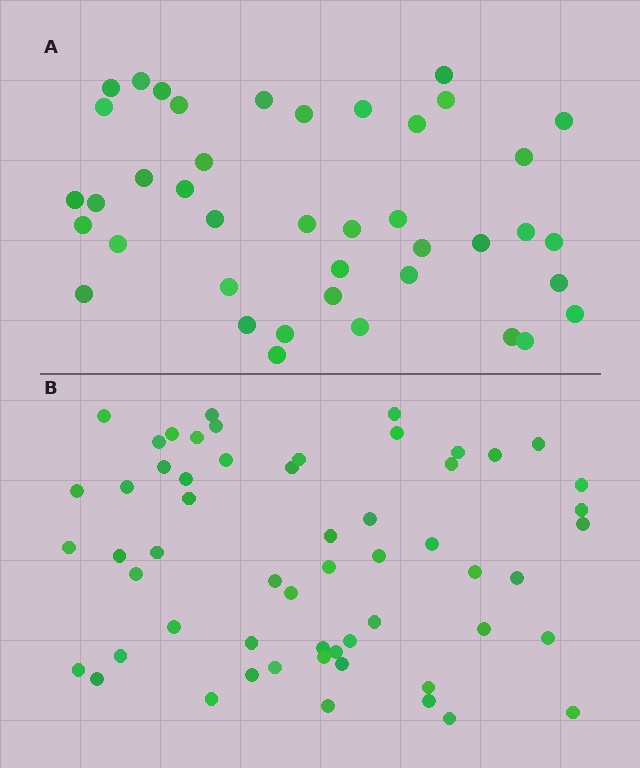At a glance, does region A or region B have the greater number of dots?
Region B (the bottom region) has more dots.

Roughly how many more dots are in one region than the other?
Region B has approximately 15 more dots than region A.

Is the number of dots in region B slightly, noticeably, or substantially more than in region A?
Region B has noticeably more, but not dramatically so. The ratio is roughly 1.4 to 1.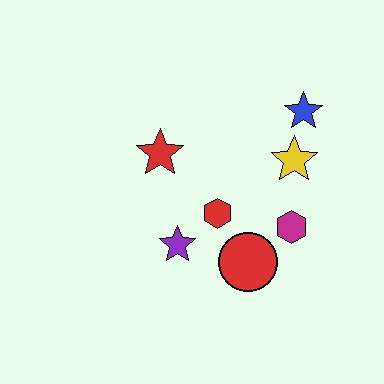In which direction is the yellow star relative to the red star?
The yellow star is to the right of the red star.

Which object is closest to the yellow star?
The blue star is closest to the yellow star.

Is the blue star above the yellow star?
Yes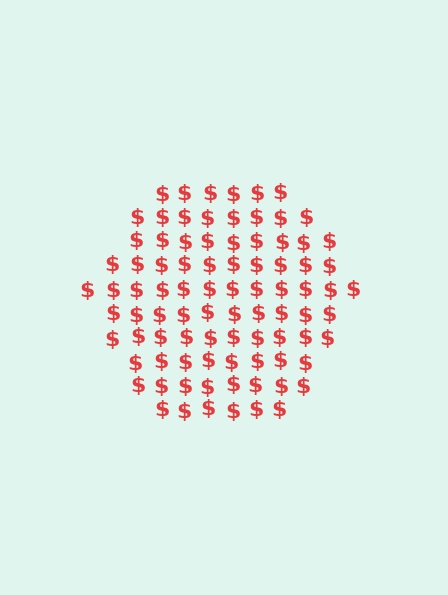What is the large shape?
The large shape is a hexagon.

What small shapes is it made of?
It is made of small dollar signs.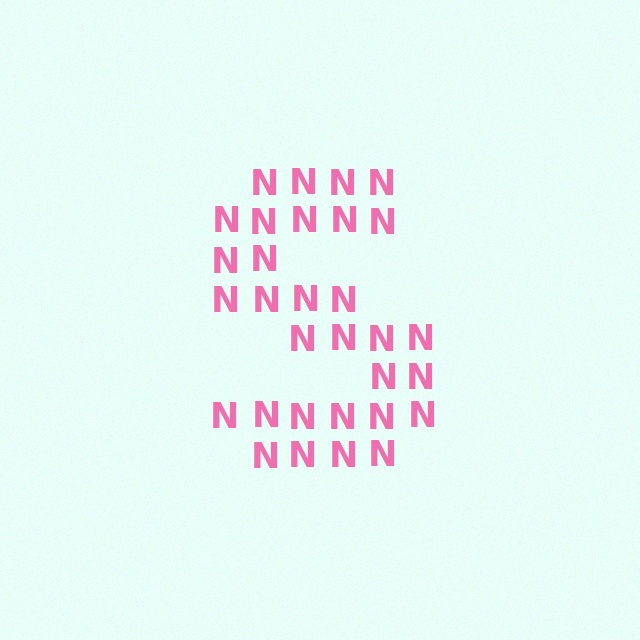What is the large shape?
The large shape is the letter S.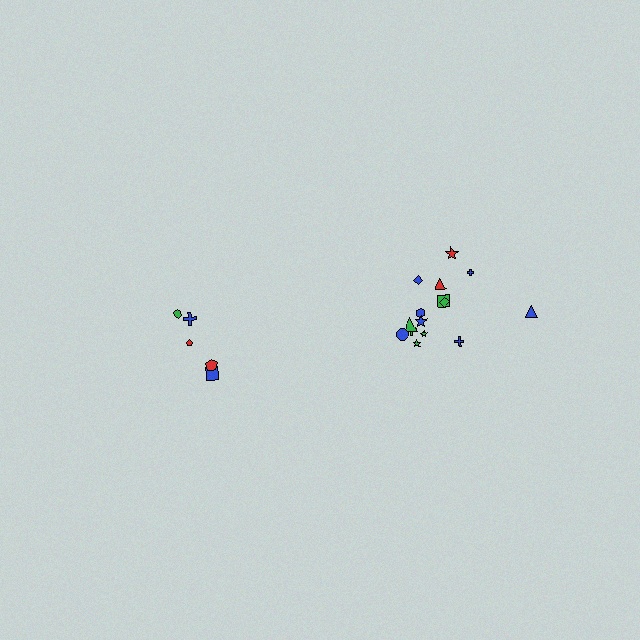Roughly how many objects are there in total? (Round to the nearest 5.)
Roughly 20 objects in total.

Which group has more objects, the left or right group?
The right group.